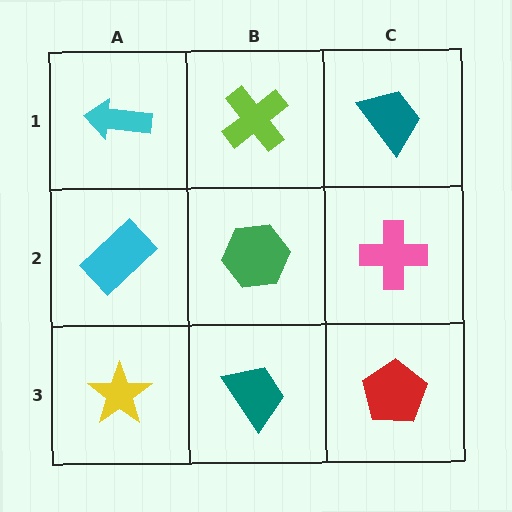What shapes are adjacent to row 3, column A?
A cyan rectangle (row 2, column A), a teal trapezoid (row 3, column B).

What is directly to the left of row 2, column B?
A cyan rectangle.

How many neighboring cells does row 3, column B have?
3.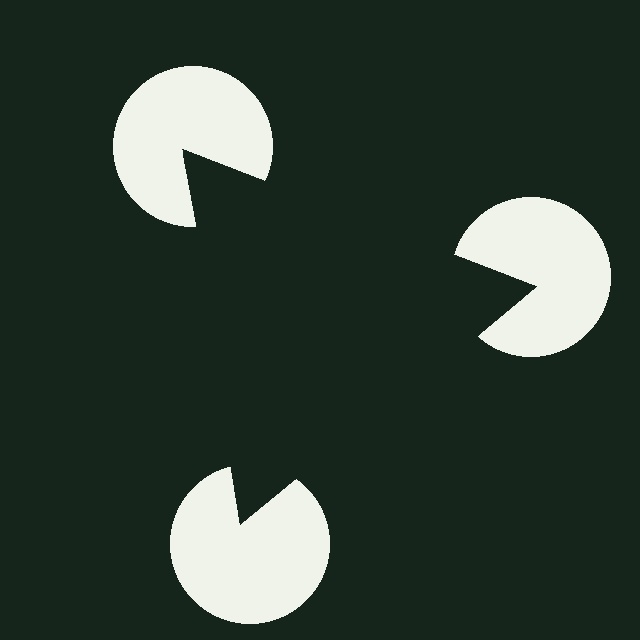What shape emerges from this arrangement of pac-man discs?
An illusory triangle — its edges are inferred from the aligned wedge cuts in the pac-man discs, not physically drawn.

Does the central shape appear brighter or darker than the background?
It typically appears slightly darker than the background, even though no actual brightness change is drawn.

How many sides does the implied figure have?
3 sides.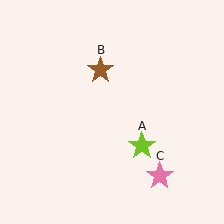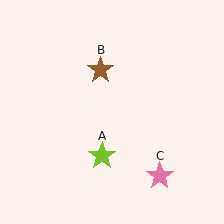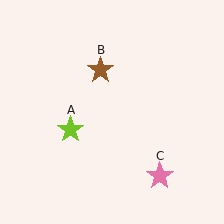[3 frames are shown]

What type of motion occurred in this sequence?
The lime star (object A) rotated clockwise around the center of the scene.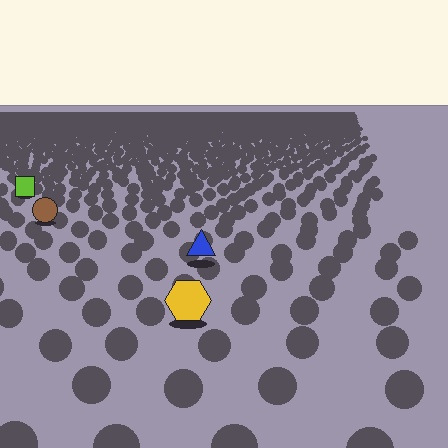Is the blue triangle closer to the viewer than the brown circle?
Yes. The blue triangle is closer — you can tell from the texture gradient: the ground texture is coarser near it.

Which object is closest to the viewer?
The yellow hexagon is closest. The texture marks near it are larger and more spread out.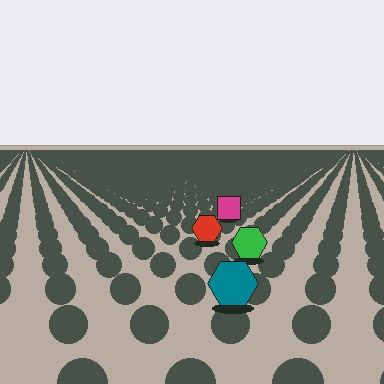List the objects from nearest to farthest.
From nearest to farthest: the teal hexagon, the green hexagon, the red hexagon, the magenta square.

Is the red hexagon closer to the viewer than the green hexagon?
No. The green hexagon is closer — you can tell from the texture gradient: the ground texture is coarser near it.